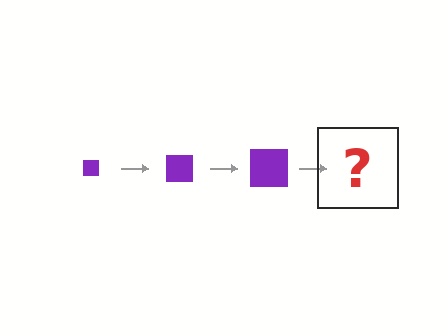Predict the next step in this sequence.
The next step is a purple square, larger than the previous one.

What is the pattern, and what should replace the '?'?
The pattern is that the square gets progressively larger each step. The '?' should be a purple square, larger than the previous one.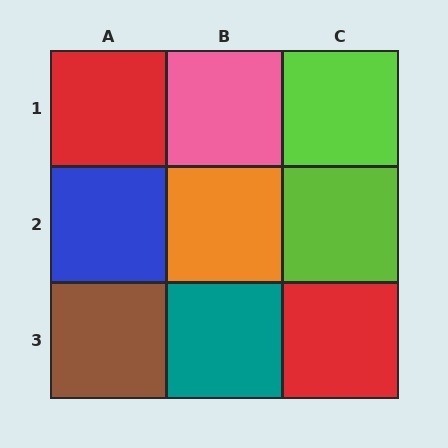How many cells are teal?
1 cell is teal.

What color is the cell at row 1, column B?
Pink.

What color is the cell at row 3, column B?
Teal.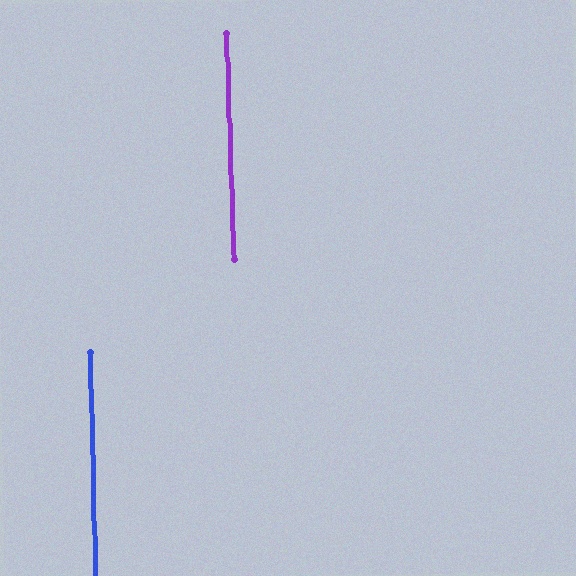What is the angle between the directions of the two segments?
Approximately 1 degree.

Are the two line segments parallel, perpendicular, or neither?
Parallel — their directions differ by only 0.7°.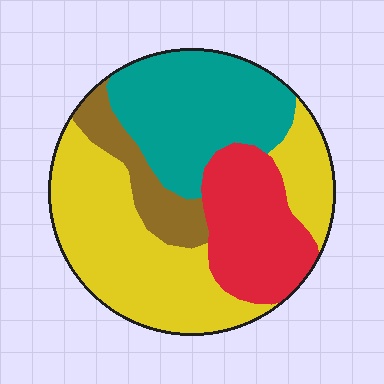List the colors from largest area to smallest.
From largest to smallest: yellow, teal, red, brown.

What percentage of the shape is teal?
Teal takes up about one quarter (1/4) of the shape.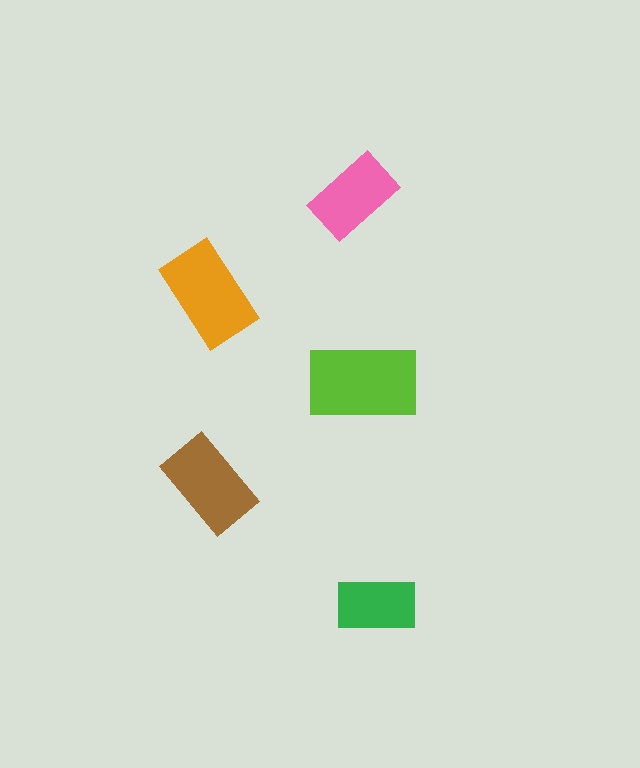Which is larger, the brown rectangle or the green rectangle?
The brown one.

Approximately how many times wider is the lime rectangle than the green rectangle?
About 1.5 times wider.